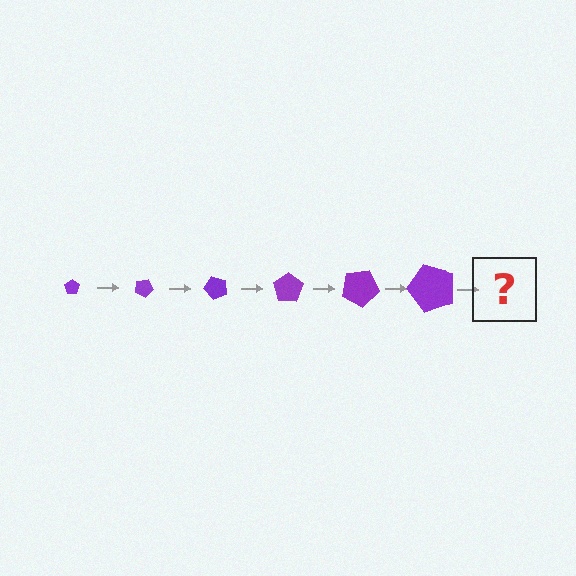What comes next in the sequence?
The next element should be a pentagon, larger than the previous one and rotated 150 degrees from the start.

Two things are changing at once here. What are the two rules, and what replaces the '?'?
The two rules are that the pentagon grows larger each step and it rotates 25 degrees each step. The '?' should be a pentagon, larger than the previous one and rotated 150 degrees from the start.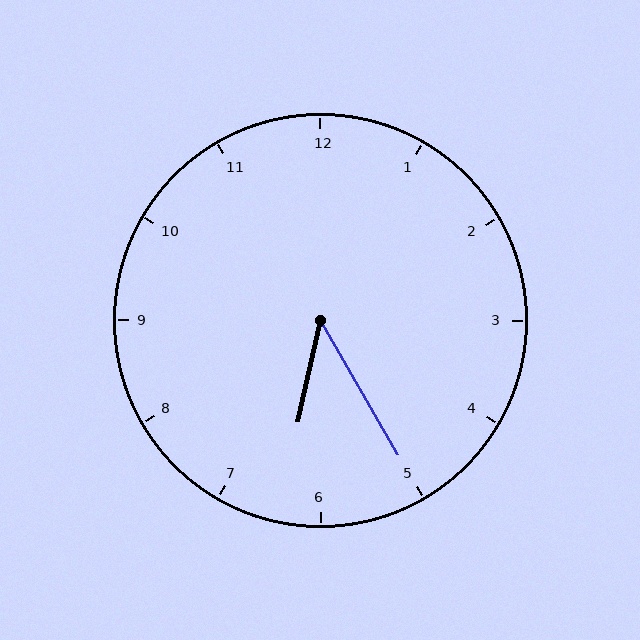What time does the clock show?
6:25.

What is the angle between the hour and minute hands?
Approximately 42 degrees.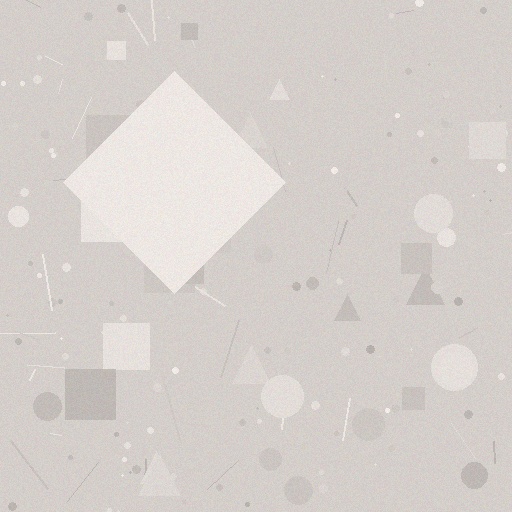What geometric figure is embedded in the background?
A diamond is embedded in the background.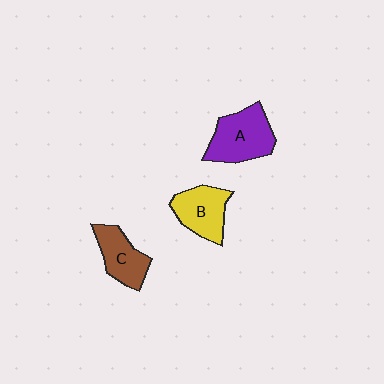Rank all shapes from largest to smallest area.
From largest to smallest: A (purple), B (yellow), C (brown).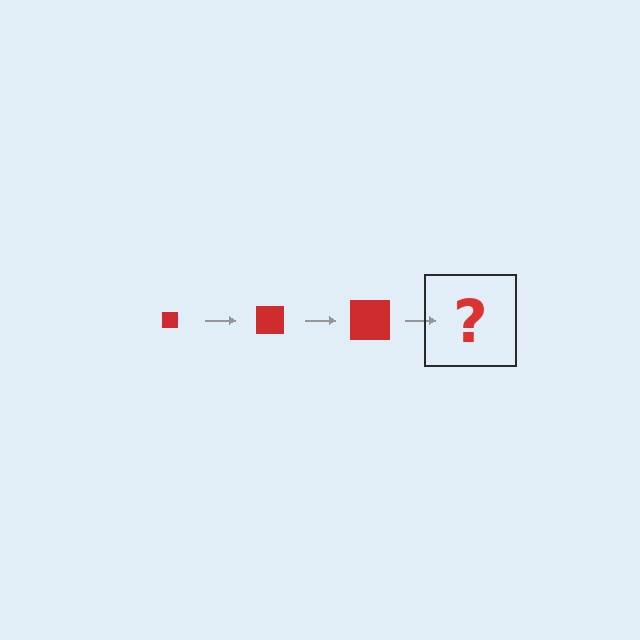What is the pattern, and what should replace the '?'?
The pattern is that the square gets progressively larger each step. The '?' should be a red square, larger than the previous one.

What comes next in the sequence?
The next element should be a red square, larger than the previous one.